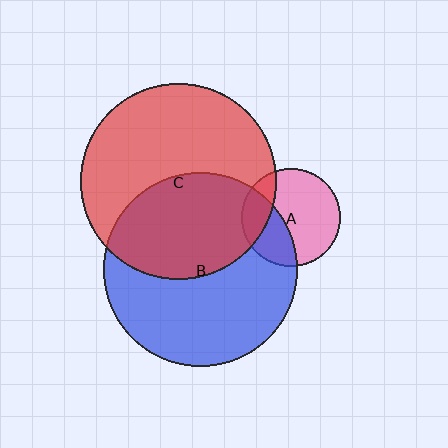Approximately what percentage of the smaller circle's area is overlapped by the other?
Approximately 35%.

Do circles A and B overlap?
Yes.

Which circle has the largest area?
Circle C (red).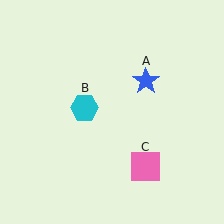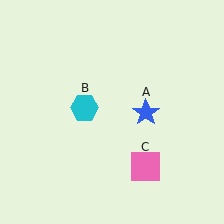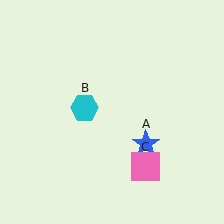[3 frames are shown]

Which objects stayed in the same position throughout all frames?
Cyan hexagon (object B) and pink square (object C) remained stationary.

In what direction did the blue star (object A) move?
The blue star (object A) moved down.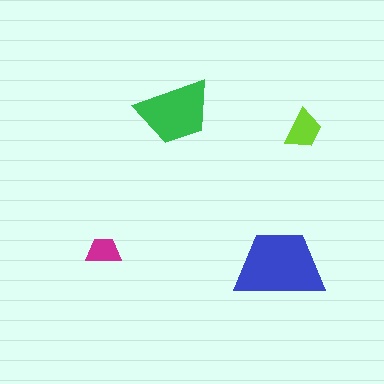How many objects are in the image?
There are 4 objects in the image.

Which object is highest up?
The green trapezoid is topmost.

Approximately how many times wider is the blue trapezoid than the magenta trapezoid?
About 2.5 times wider.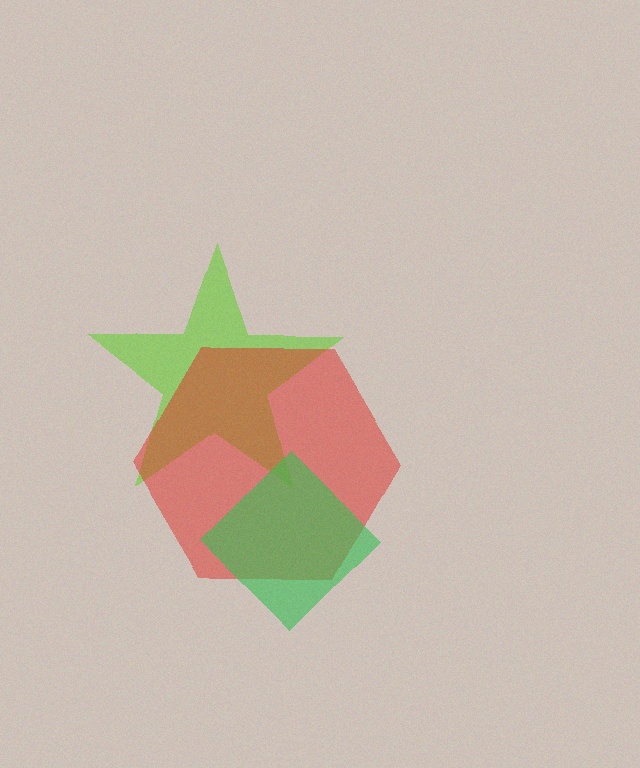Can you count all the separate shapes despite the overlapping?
Yes, there are 3 separate shapes.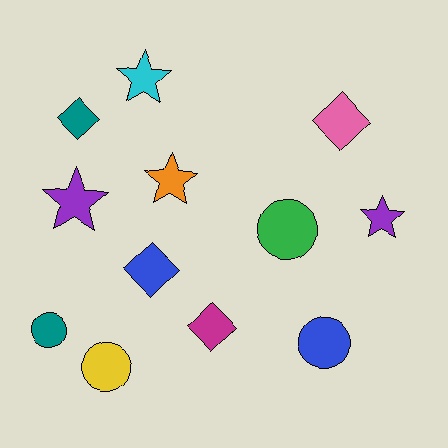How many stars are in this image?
There are 4 stars.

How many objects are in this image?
There are 12 objects.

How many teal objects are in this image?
There are 2 teal objects.